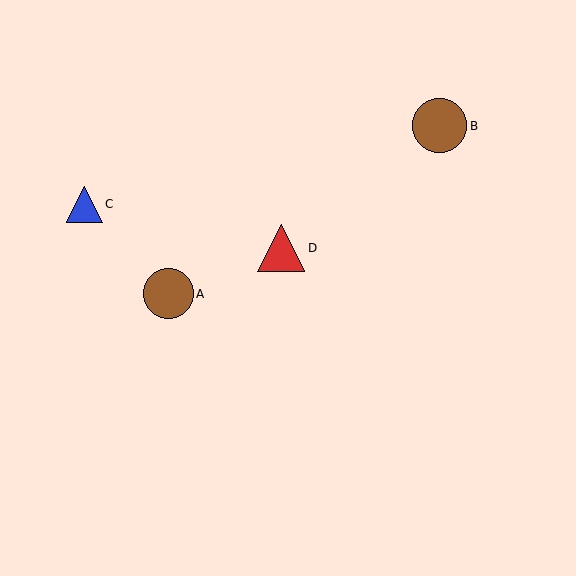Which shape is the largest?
The brown circle (labeled B) is the largest.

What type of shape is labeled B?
Shape B is a brown circle.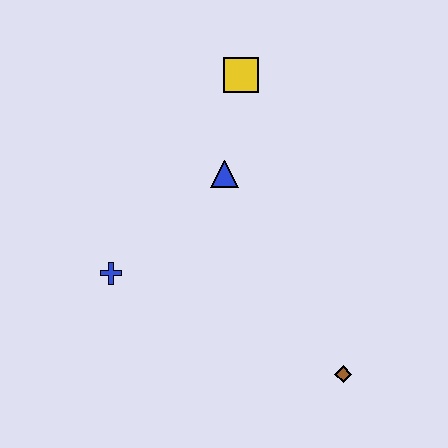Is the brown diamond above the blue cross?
No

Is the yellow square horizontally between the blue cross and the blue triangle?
No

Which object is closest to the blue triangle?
The yellow square is closest to the blue triangle.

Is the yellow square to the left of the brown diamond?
Yes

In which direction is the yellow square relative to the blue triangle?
The yellow square is above the blue triangle.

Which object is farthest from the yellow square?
The brown diamond is farthest from the yellow square.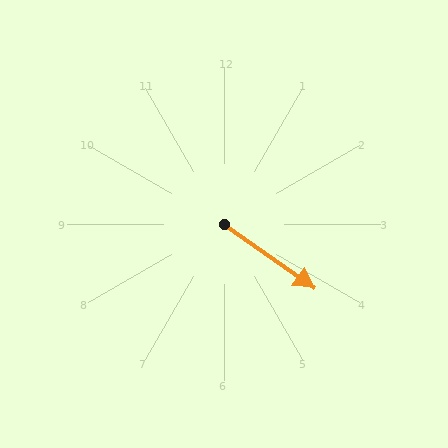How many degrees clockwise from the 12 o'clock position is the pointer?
Approximately 125 degrees.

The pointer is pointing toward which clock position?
Roughly 4 o'clock.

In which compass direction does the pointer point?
Southeast.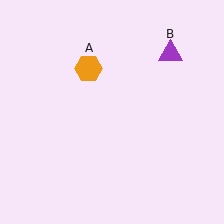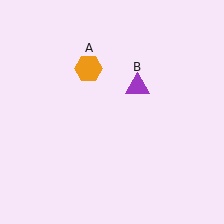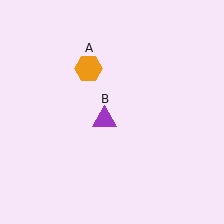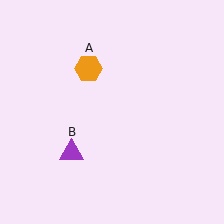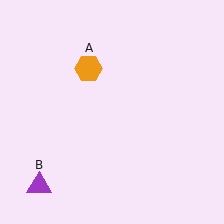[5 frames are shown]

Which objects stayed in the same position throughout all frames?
Orange hexagon (object A) remained stationary.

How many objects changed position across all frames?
1 object changed position: purple triangle (object B).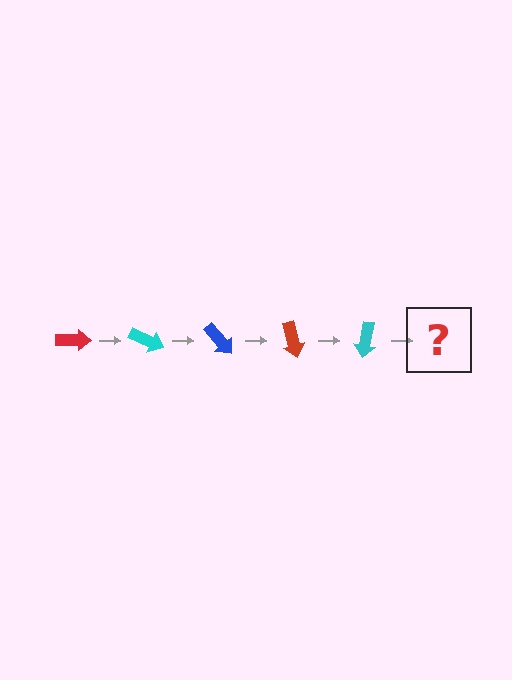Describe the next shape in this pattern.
It should be a blue arrow, rotated 125 degrees from the start.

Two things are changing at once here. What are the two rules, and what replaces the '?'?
The two rules are that it rotates 25 degrees each step and the color cycles through red, cyan, and blue. The '?' should be a blue arrow, rotated 125 degrees from the start.